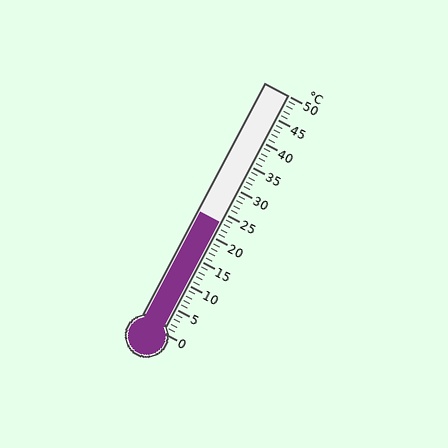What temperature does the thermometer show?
The thermometer shows approximately 23°C.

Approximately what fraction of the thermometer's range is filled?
The thermometer is filled to approximately 45% of its range.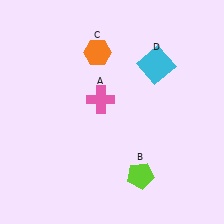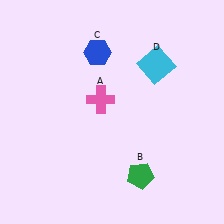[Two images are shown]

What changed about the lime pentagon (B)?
In Image 1, B is lime. In Image 2, it changed to green.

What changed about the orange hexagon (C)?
In Image 1, C is orange. In Image 2, it changed to blue.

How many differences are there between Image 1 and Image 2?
There are 2 differences between the two images.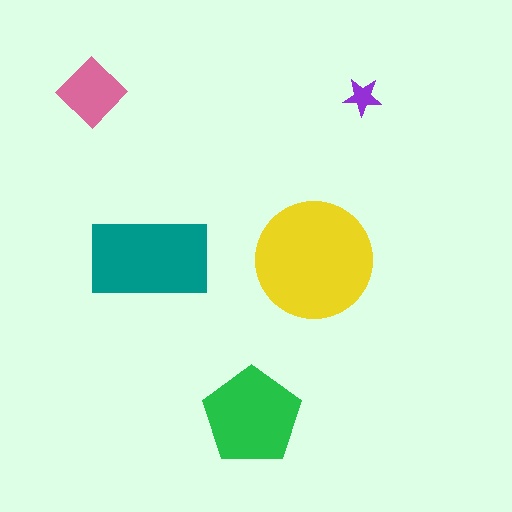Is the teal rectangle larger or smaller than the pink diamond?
Larger.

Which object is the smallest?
The purple star.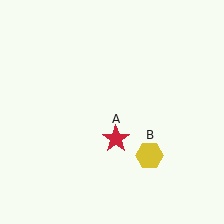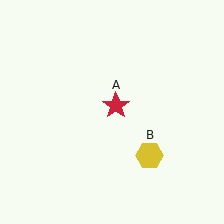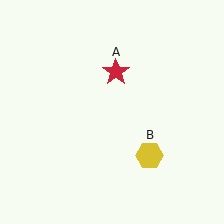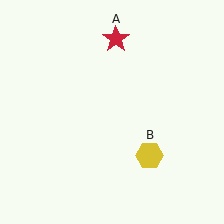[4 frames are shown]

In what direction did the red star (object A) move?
The red star (object A) moved up.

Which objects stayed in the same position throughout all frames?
Yellow hexagon (object B) remained stationary.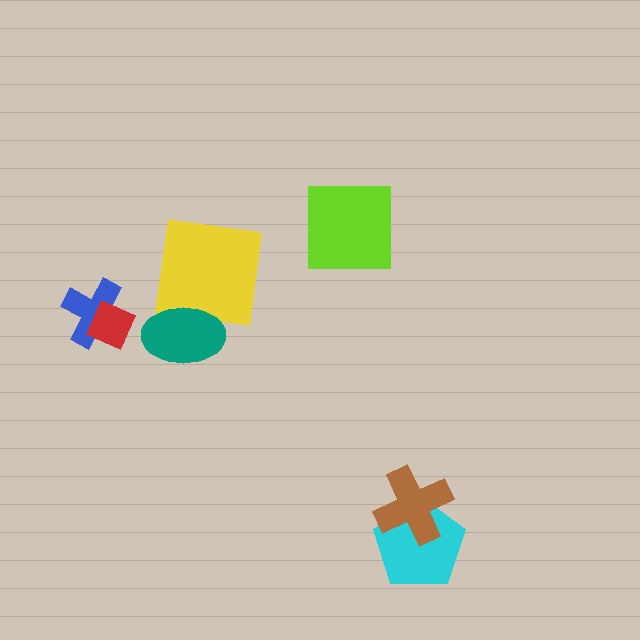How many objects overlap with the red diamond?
1 object overlaps with the red diamond.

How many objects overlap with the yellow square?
1 object overlaps with the yellow square.